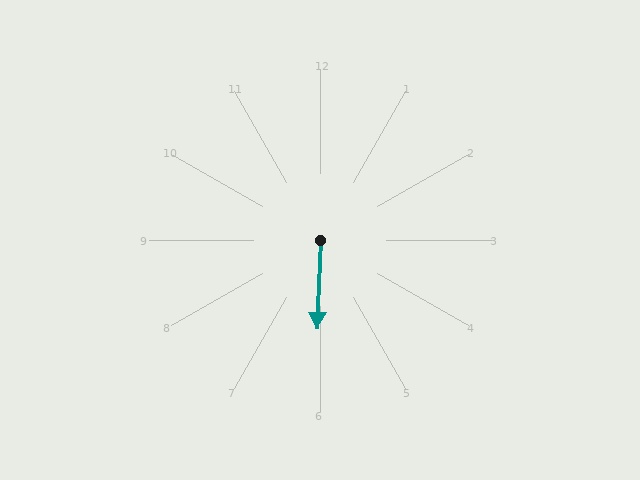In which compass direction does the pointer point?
South.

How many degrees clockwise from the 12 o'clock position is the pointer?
Approximately 182 degrees.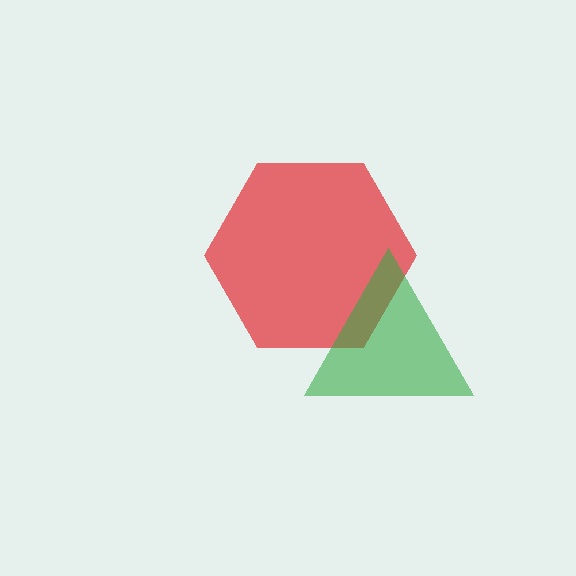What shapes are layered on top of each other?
The layered shapes are: a red hexagon, a green triangle.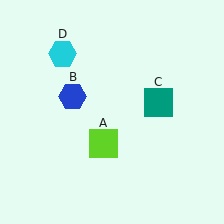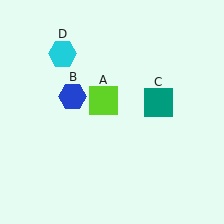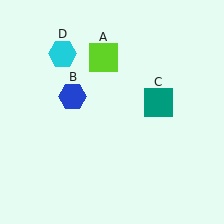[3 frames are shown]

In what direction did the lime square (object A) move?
The lime square (object A) moved up.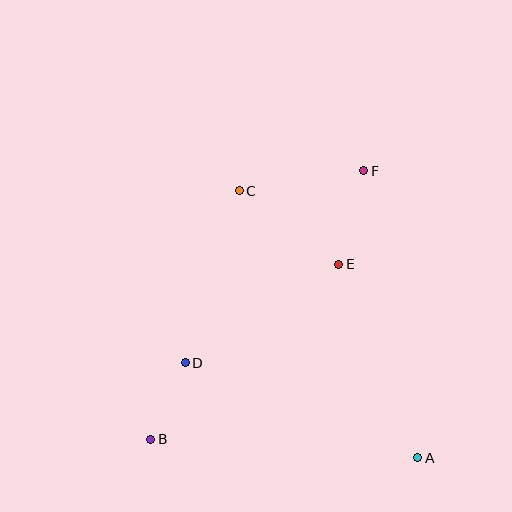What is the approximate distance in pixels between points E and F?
The distance between E and F is approximately 97 pixels.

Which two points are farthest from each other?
Points B and F are farthest from each other.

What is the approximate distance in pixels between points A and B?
The distance between A and B is approximately 268 pixels.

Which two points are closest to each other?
Points B and D are closest to each other.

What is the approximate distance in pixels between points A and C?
The distance between A and C is approximately 321 pixels.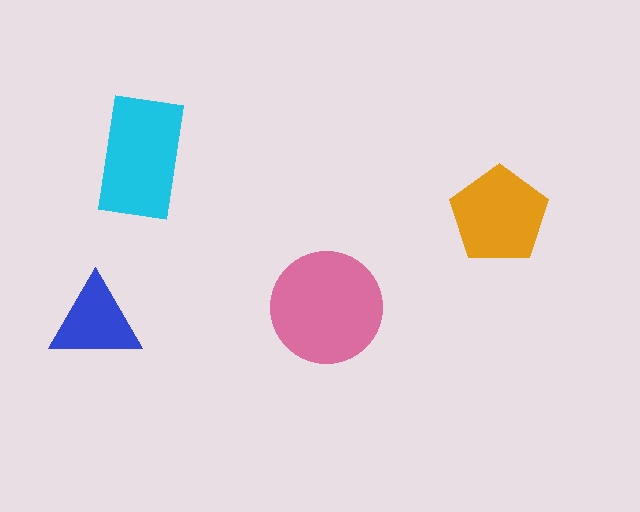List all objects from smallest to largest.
The blue triangle, the orange pentagon, the cyan rectangle, the pink circle.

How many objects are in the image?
There are 4 objects in the image.